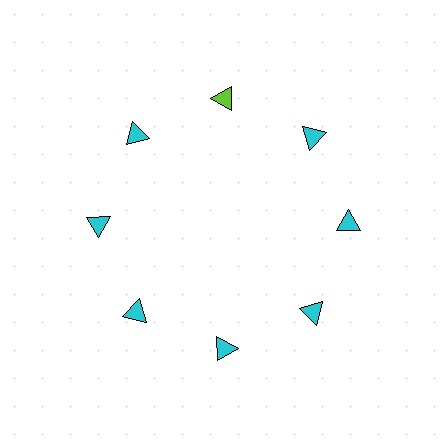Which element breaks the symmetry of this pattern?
The lime triangle at roughly the 12 o'clock position breaks the symmetry. All other shapes are cyan triangles.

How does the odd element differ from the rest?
It has a different color: lime instead of cyan.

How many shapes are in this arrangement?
There are 8 shapes arranged in a ring pattern.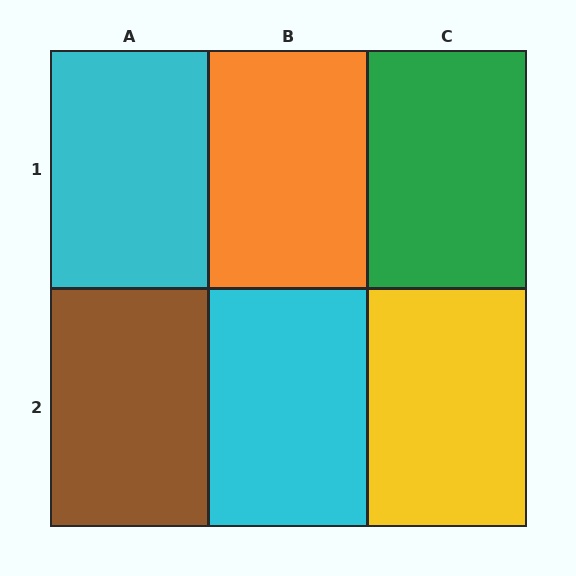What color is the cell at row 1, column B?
Orange.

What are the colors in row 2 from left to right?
Brown, cyan, yellow.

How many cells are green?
1 cell is green.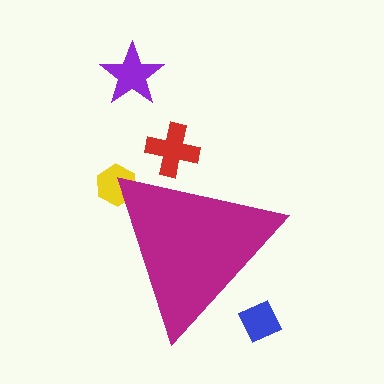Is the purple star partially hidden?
No, the purple star is fully visible.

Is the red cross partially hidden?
Yes, the red cross is partially hidden behind the magenta triangle.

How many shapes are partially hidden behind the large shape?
3 shapes are partially hidden.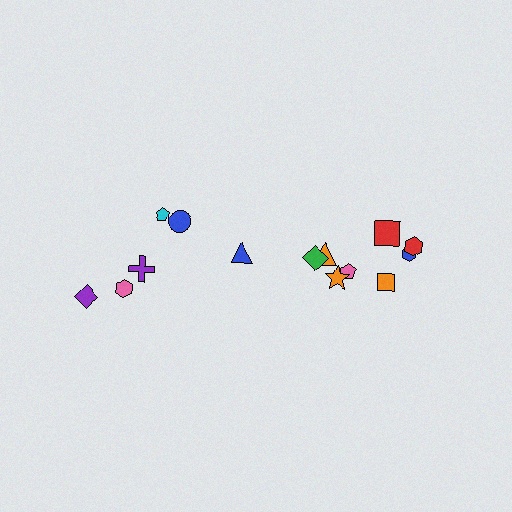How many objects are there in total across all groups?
There are 14 objects.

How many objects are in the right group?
There are 8 objects.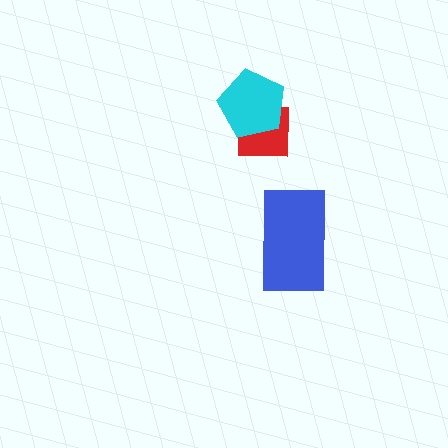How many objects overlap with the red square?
1 object overlaps with the red square.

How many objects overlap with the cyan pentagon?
1 object overlaps with the cyan pentagon.